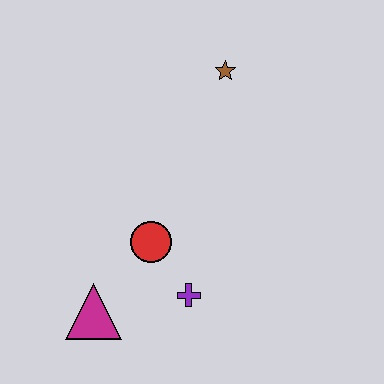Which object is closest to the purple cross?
The red circle is closest to the purple cross.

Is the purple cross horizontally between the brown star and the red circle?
Yes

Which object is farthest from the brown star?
The magenta triangle is farthest from the brown star.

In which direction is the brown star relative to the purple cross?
The brown star is above the purple cross.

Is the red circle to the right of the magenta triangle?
Yes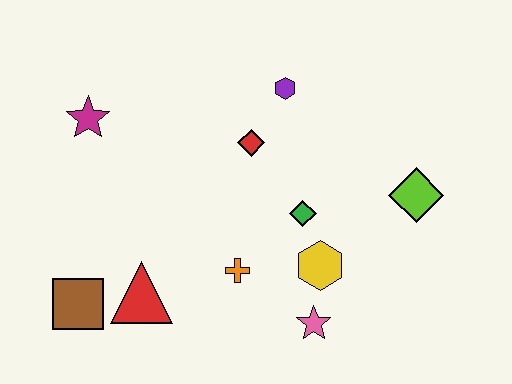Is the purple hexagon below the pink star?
No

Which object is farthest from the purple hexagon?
The brown square is farthest from the purple hexagon.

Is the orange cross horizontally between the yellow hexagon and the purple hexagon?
No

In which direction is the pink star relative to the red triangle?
The pink star is to the right of the red triangle.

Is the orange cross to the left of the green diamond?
Yes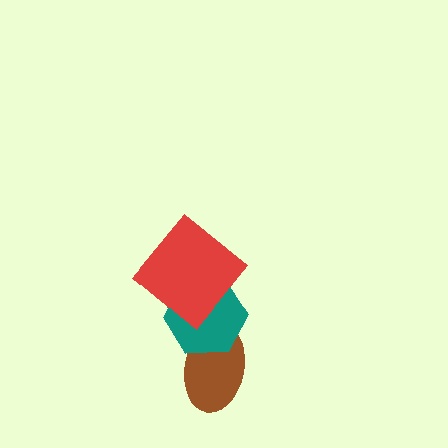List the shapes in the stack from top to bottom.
From top to bottom: the red diamond, the teal hexagon, the brown ellipse.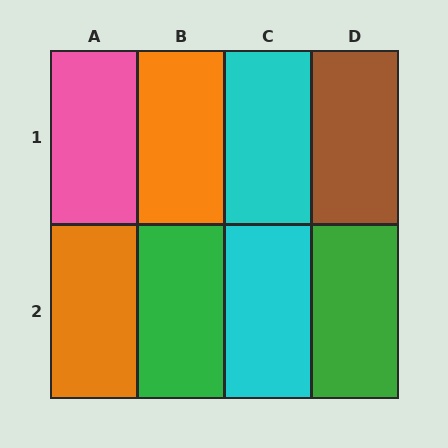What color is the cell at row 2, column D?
Green.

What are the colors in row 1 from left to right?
Pink, orange, cyan, brown.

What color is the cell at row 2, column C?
Cyan.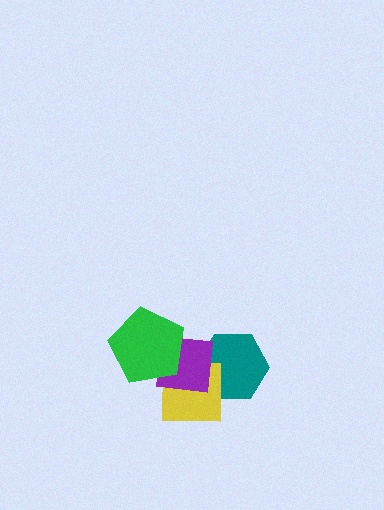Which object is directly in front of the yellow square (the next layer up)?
The purple square is directly in front of the yellow square.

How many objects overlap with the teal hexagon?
2 objects overlap with the teal hexagon.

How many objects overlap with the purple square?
3 objects overlap with the purple square.